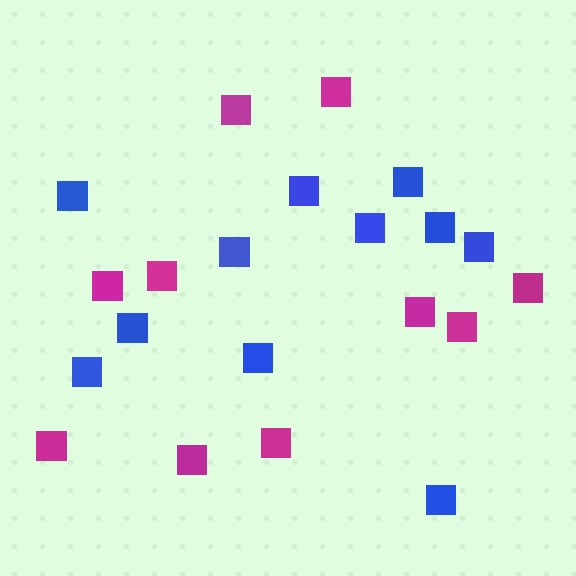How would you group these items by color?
There are 2 groups: one group of blue squares (11) and one group of magenta squares (10).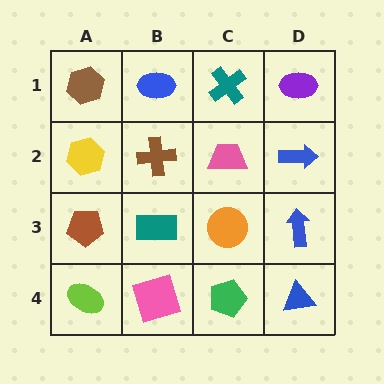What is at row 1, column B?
A blue ellipse.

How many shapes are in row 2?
4 shapes.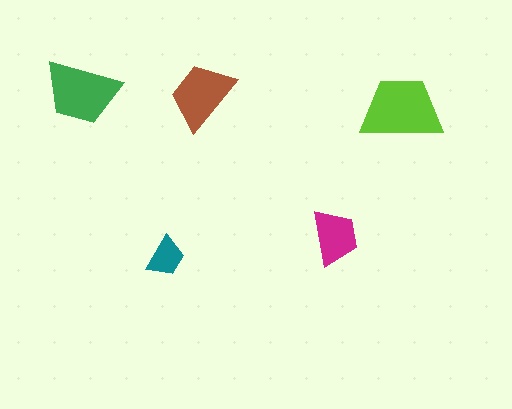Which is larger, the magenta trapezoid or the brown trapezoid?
The brown one.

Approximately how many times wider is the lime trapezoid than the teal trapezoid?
About 2 times wider.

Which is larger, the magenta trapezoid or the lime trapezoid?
The lime one.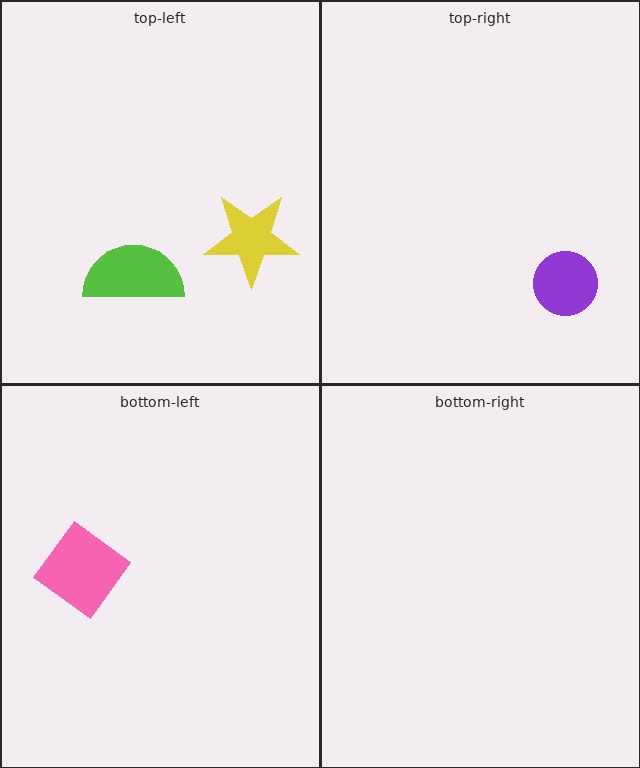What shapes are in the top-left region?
The lime semicircle, the yellow star.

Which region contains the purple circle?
The top-right region.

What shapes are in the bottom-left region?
The pink diamond.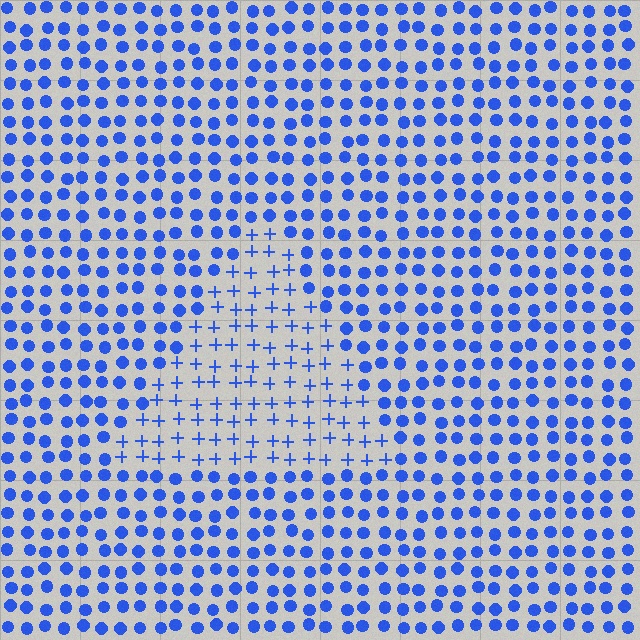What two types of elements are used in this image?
The image uses plus signs inside the triangle region and circles outside it.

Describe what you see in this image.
The image is filled with small blue elements arranged in a uniform grid. A triangle-shaped region contains plus signs, while the surrounding area contains circles. The boundary is defined purely by the change in element shape.